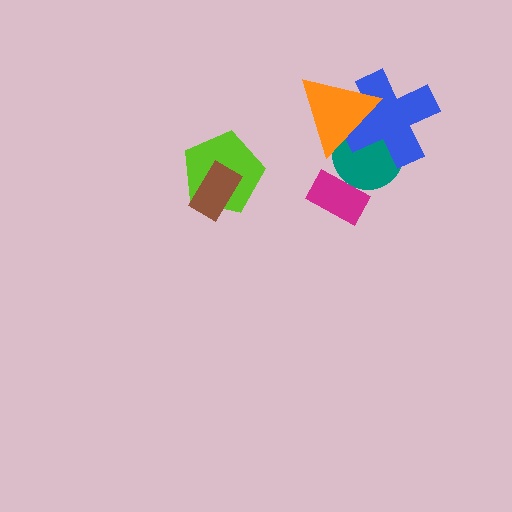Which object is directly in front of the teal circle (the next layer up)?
The blue cross is directly in front of the teal circle.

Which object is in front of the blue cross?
The orange triangle is in front of the blue cross.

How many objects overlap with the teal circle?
3 objects overlap with the teal circle.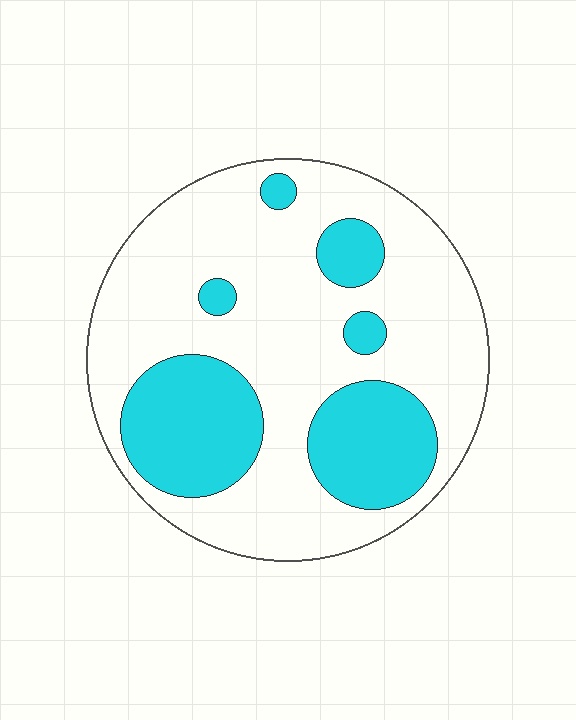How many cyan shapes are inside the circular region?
6.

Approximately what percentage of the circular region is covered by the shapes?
Approximately 30%.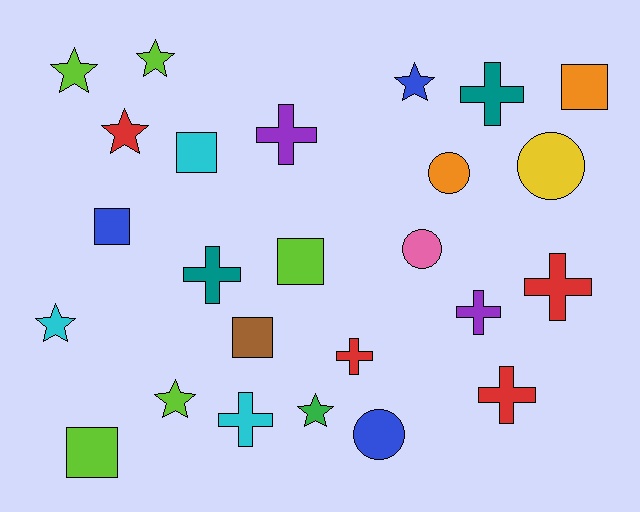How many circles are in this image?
There are 4 circles.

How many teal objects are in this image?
There are 2 teal objects.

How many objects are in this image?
There are 25 objects.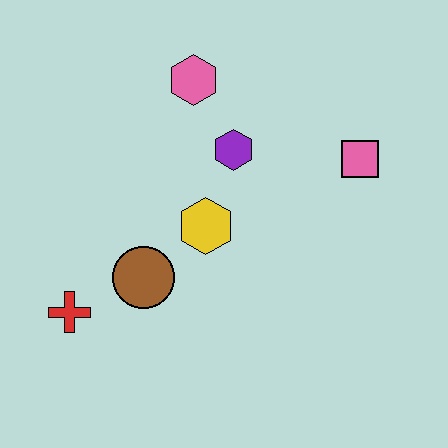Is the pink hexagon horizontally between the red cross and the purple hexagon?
Yes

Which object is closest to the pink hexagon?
The purple hexagon is closest to the pink hexagon.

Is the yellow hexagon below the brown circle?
No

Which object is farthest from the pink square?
The red cross is farthest from the pink square.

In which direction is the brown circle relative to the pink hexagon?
The brown circle is below the pink hexagon.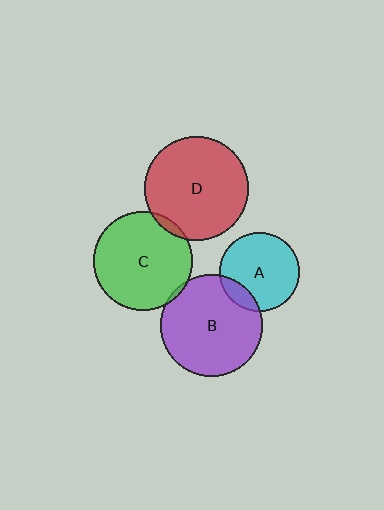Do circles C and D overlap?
Yes.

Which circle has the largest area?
Circle D (red).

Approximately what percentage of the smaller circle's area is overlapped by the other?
Approximately 5%.